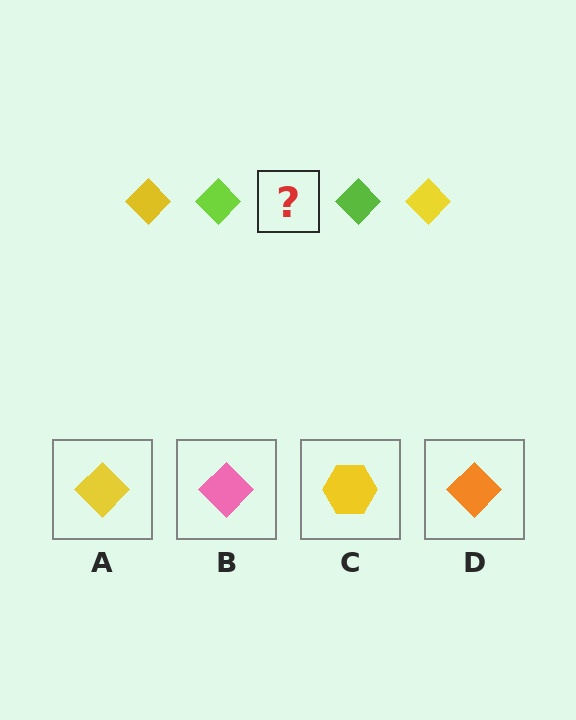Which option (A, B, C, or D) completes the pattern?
A.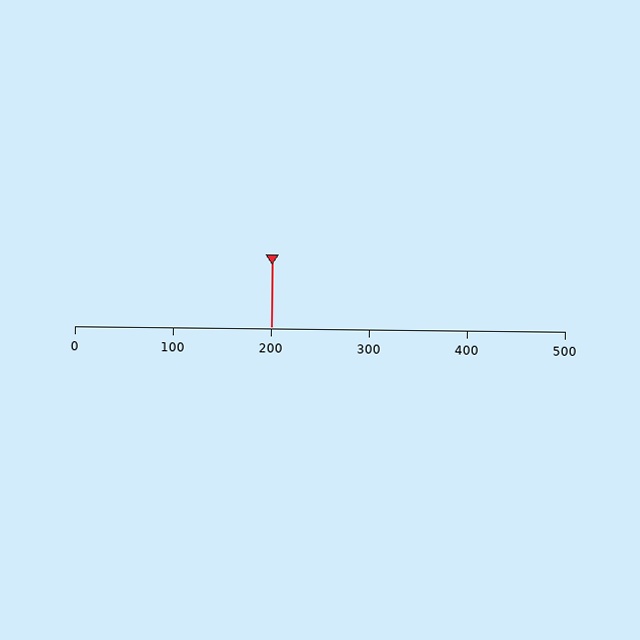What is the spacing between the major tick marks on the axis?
The major ticks are spaced 100 apart.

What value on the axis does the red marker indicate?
The marker indicates approximately 200.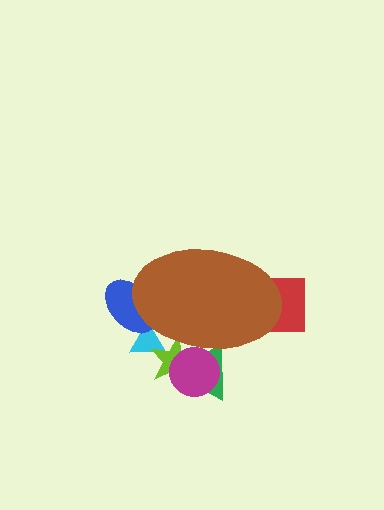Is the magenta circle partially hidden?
Yes, the magenta circle is partially hidden behind the brown ellipse.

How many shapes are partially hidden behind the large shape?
6 shapes are partially hidden.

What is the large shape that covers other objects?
A brown ellipse.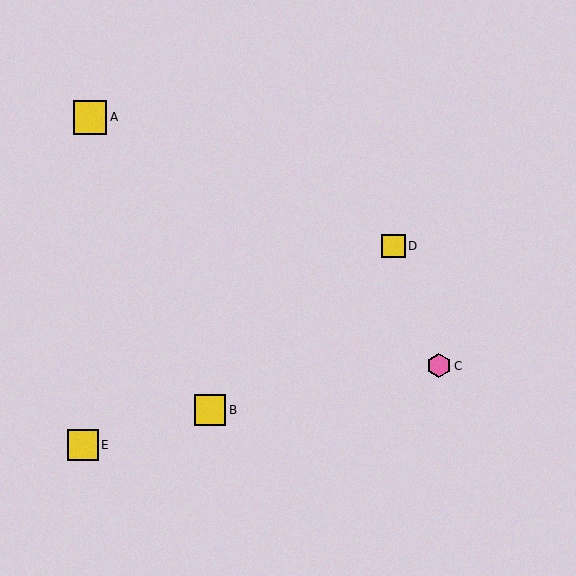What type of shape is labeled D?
Shape D is a yellow square.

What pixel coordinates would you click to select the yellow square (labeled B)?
Click at (210, 410) to select the yellow square B.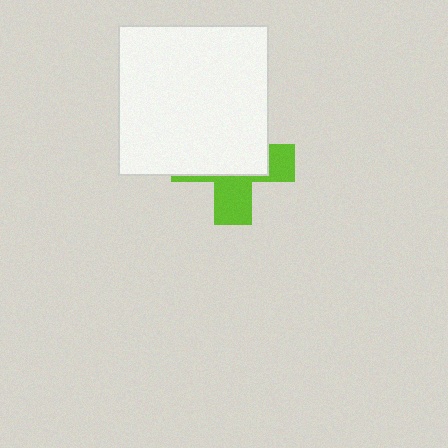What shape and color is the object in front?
The object in front is a white square.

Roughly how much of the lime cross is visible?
A small part of it is visible (roughly 41%).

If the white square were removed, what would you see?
You would see the complete lime cross.